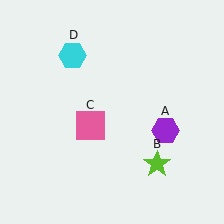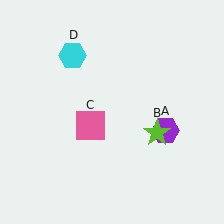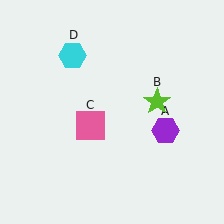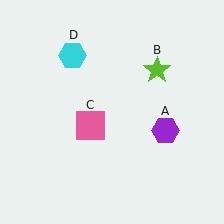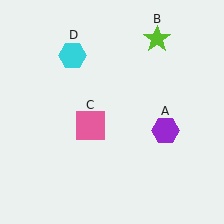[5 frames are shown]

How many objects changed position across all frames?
1 object changed position: lime star (object B).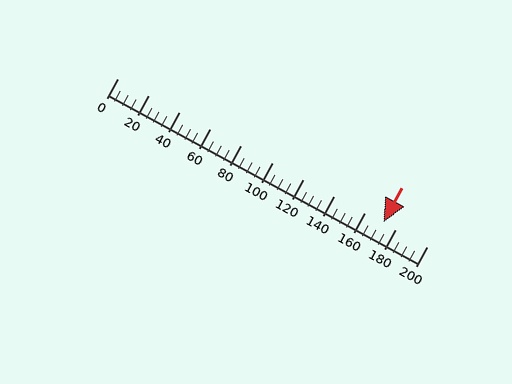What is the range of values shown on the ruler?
The ruler shows values from 0 to 200.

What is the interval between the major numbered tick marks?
The major tick marks are spaced 20 units apart.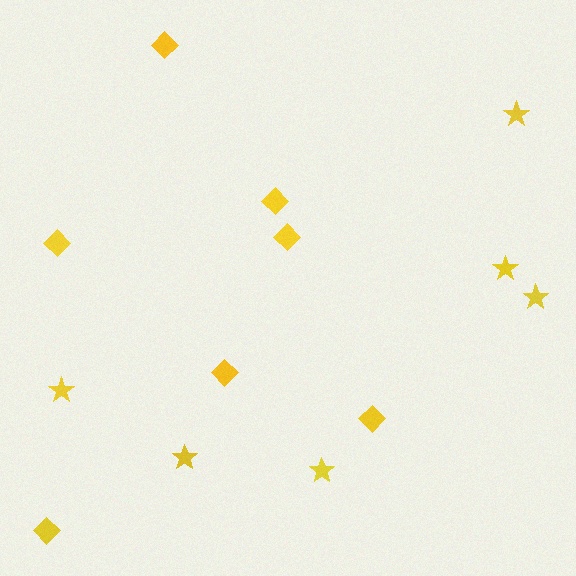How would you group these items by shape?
There are 2 groups: one group of stars (6) and one group of diamonds (7).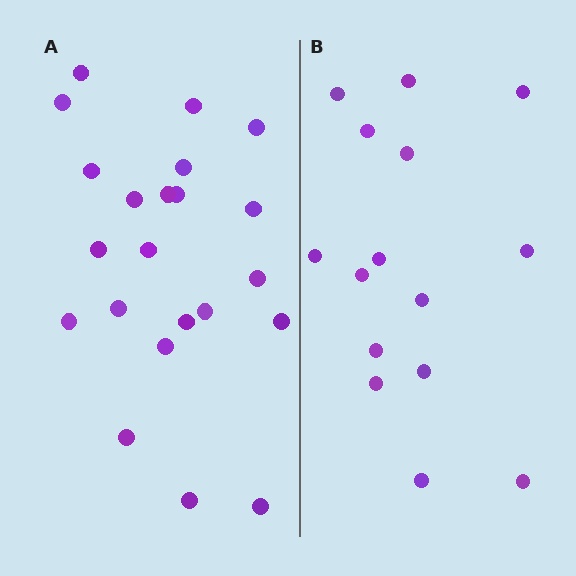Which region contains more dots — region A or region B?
Region A (the left region) has more dots.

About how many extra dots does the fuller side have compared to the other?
Region A has roughly 8 or so more dots than region B.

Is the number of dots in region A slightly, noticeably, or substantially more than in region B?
Region A has substantially more. The ratio is roughly 1.5 to 1.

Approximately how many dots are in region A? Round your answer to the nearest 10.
About 20 dots. (The exact count is 22, which rounds to 20.)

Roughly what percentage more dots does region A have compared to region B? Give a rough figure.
About 45% more.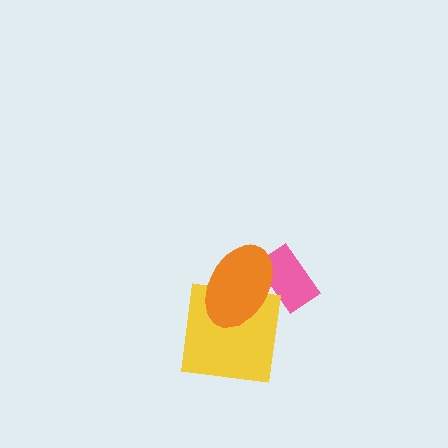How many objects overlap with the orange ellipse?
2 objects overlap with the orange ellipse.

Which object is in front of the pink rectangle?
The orange ellipse is in front of the pink rectangle.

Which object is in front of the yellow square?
The orange ellipse is in front of the yellow square.